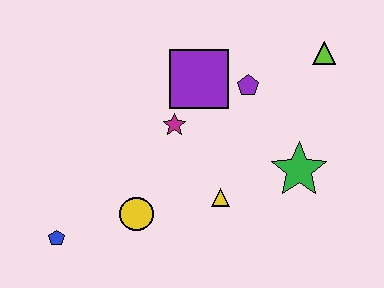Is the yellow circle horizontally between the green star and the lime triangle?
No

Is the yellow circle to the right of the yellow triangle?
No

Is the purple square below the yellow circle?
No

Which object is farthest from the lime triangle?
The blue pentagon is farthest from the lime triangle.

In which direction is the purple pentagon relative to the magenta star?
The purple pentagon is to the right of the magenta star.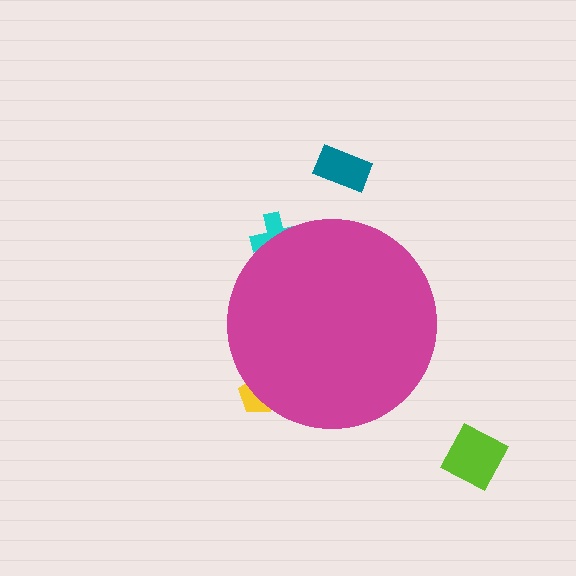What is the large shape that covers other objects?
A magenta circle.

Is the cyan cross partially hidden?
Yes, the cyan cross is partially hidden behind the magenta circle.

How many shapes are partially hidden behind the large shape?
2 shapes are partially hidden.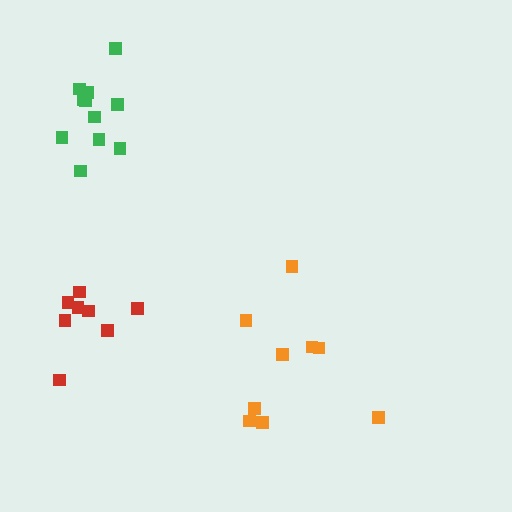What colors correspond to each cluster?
The clusters are colored: green, red, orange.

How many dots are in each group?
Group 1: 11 dots, Group 2: 8 dots, Group 3: 9 dots (28 total).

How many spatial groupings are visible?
There are 3 spatial groupings.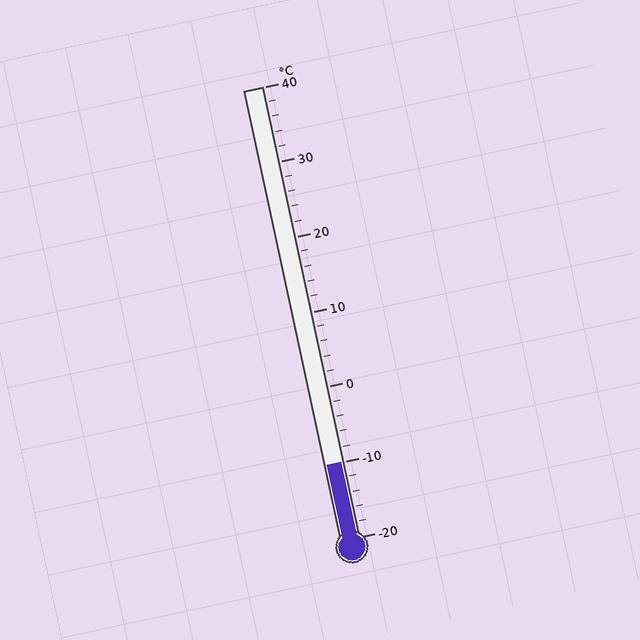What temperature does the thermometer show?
The thermometer shows approximately -10°C.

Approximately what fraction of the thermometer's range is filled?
The thermometer is filled to approximately 15% of its range.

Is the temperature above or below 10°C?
The temperature is below 10°C.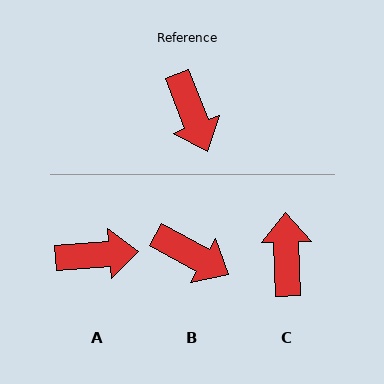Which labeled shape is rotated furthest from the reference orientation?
C, about 161 degrees away.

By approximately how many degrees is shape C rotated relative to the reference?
Approximately 161 degrees counter-clockwise.